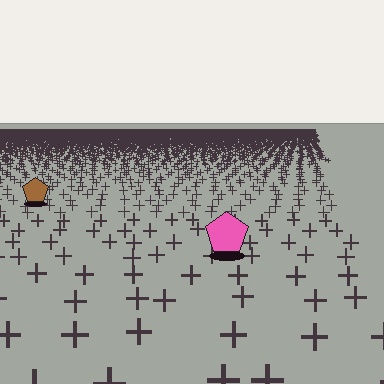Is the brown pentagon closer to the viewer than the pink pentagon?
No. The pink pentagon is closer — you can tell from the texture gradient: the ground texture is coarser near it.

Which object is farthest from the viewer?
The brown pentagon is farthest from the viewer. It appears smaller and the ground texture around it is denser.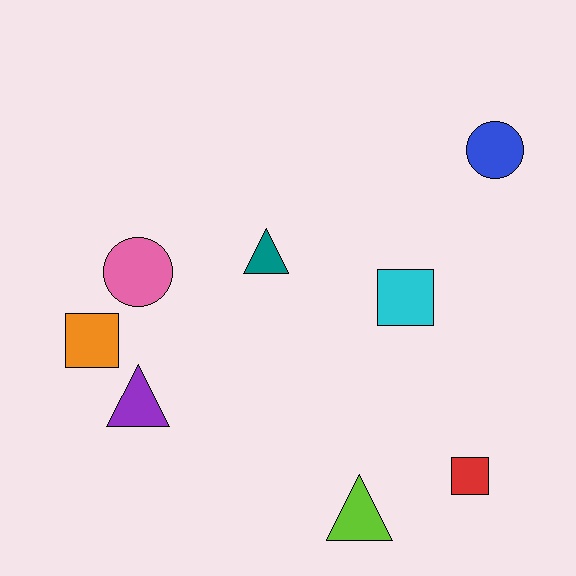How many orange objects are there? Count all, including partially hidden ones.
There is 1 orange object.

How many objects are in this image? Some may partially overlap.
There are 8 objects.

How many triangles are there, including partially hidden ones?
There are 3 triangles.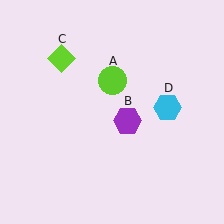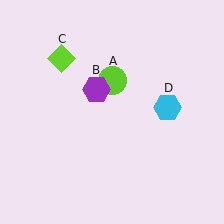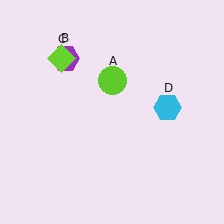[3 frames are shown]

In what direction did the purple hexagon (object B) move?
The purple hexagon (object B) moved up and to the left.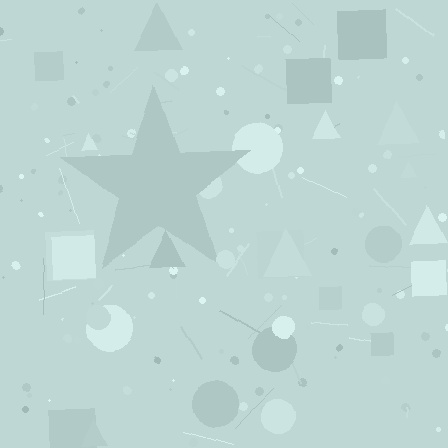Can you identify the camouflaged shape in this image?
The camouflaged shape is a star.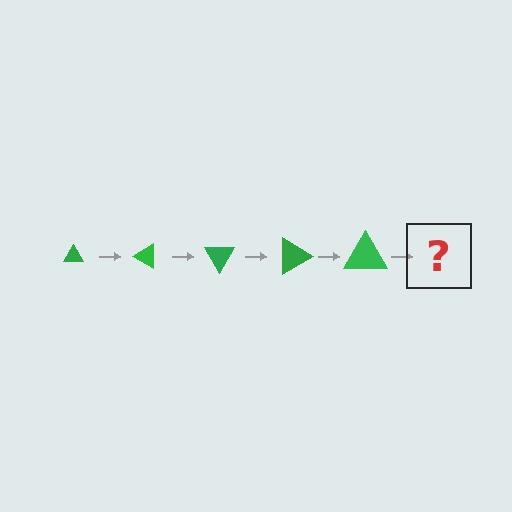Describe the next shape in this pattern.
It should be a triangle, larger than the previous one and rotated 150 degrees from the start.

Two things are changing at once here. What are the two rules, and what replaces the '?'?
The two rules are that the triangle grows larger each step and it rotates 30 degrees each step. The '?' should be a triangle, larger than the previous one and rotated 150 degrees from the start.